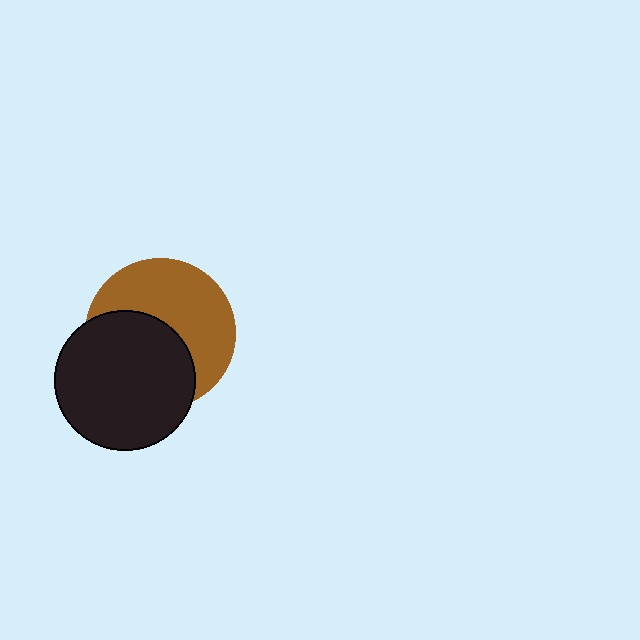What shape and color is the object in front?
The object in front is a black circle.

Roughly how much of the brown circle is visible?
About half of it is visible (roughly 53%).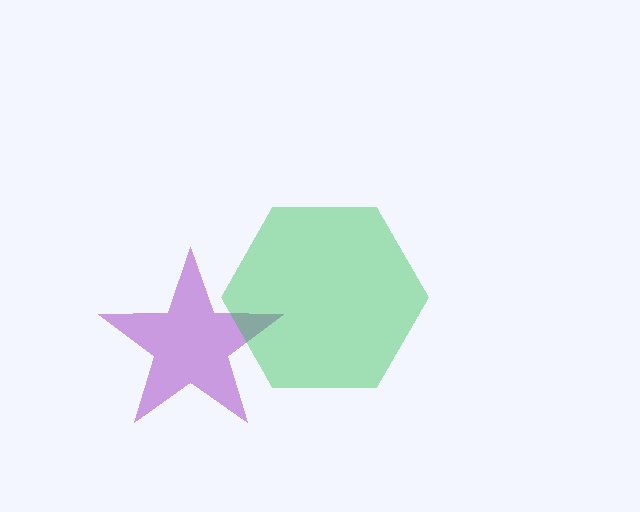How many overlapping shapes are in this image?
There are 2 overlapping shapes in the image.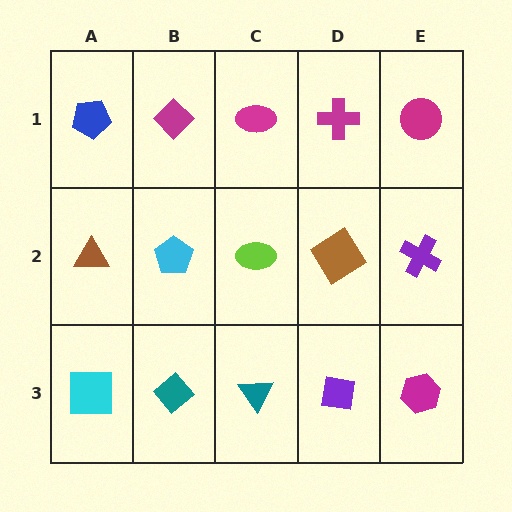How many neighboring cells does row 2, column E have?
3.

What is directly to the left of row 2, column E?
A brown diamond.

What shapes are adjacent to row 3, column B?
A cyan pentagon (row 2, column B), a cyan square (row 3, column A), a teal triangle (row 3, column C).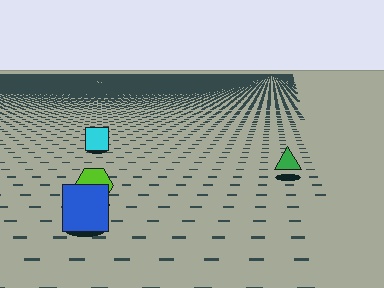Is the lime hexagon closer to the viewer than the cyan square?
Yes. The lime hexagon is closer — you can tell from the texture gradient: the ground texture is coarser near it.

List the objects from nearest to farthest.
From nearest to farthest: the blue square, the lime hexagon, the green triangle, the cyan square.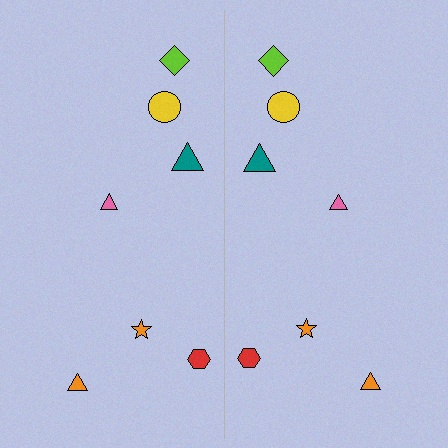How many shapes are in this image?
There are 14 shapes in this image.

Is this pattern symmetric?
Yes, this pattern has bilateral (reflection) symmetry.